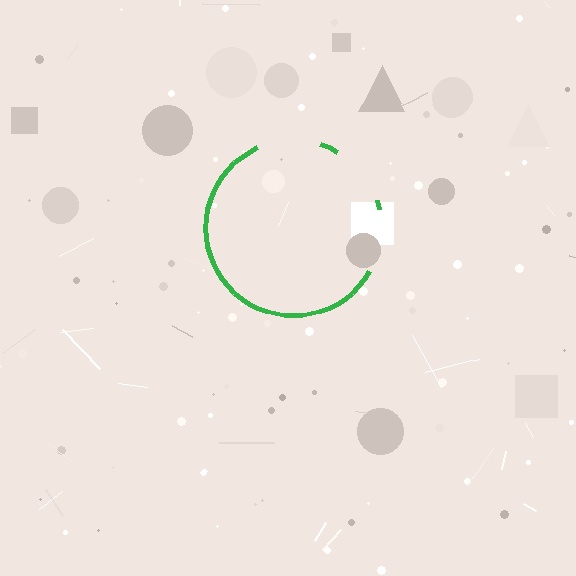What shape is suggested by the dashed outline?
The dashed outline suggests a circle.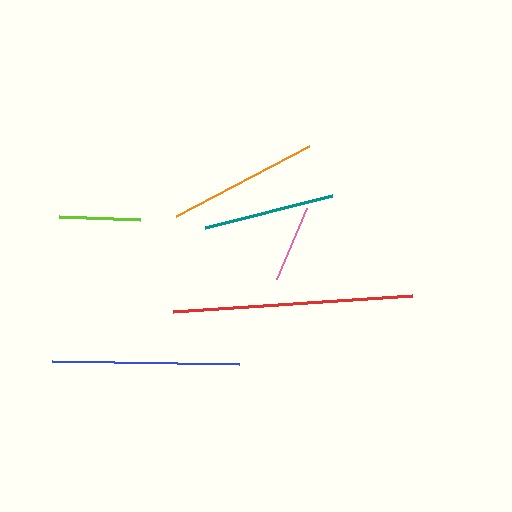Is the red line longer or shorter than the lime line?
The red line is longer than the lime line.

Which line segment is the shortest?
The pink line is the shortest at approximately 76 pixels.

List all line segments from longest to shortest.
From longest to shortest: red, blue, orange, teal, lime, pink.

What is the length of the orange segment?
The orange segment is approximately 151 pixels long.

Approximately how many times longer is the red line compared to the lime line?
The red line is approximately 2.9 times the length of the lime line.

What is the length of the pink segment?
The pink segment is approximately 76 pixels long.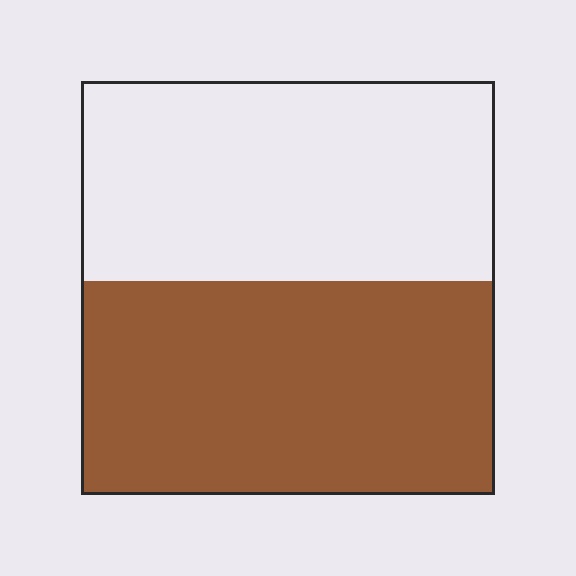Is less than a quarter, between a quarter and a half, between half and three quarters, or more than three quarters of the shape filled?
Between half and three quarters.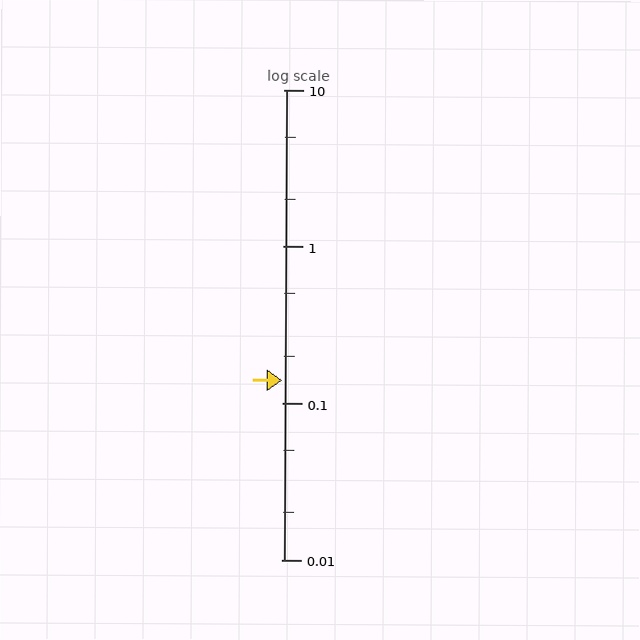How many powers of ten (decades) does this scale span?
The scale spans 3 decades, from 0.01 to 10.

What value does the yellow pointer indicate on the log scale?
The pointer indicates approximately 0.14.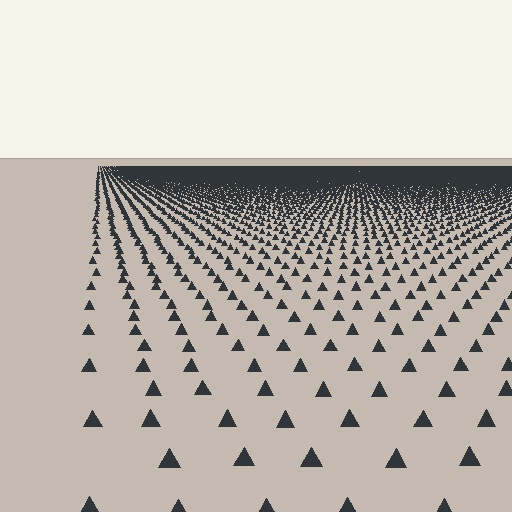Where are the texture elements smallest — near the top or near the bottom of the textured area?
Near the top.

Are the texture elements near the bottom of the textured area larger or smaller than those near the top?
Larger. Near the bottom, elements are closer to the viewer and appear at a bigger on-screen size.